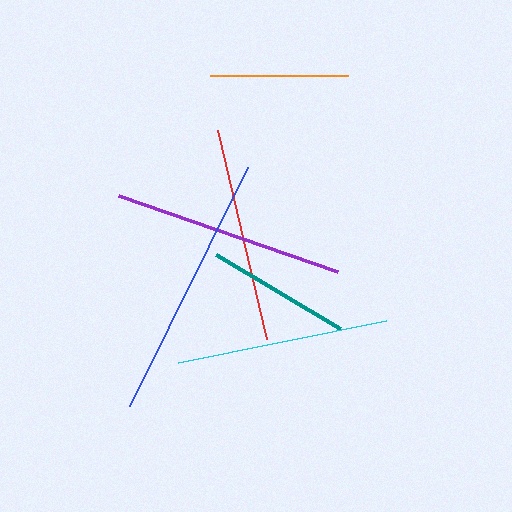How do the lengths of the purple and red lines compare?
The purple and red lines are approximately the same length.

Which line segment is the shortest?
The orange line is the shortest at approximately 139 pixels.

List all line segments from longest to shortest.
From longest to shortest: blue, purple, red, cyan, teal, orange.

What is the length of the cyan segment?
The cyan segment is approximately 212 pixels long.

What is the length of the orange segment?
The orange segment is approximately 139 pixels long.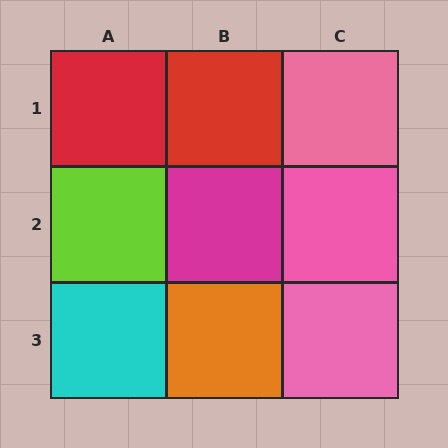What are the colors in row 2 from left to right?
Lime, magenta, pink.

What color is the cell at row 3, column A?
Cyan.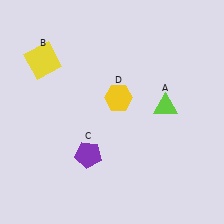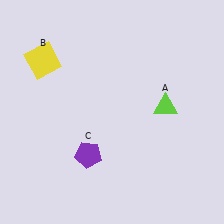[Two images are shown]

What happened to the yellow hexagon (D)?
The yellow hexagon (D) was removed in Image 2. It was in the top-right area of Image 1.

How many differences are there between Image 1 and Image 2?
There is 1 difference between the two images.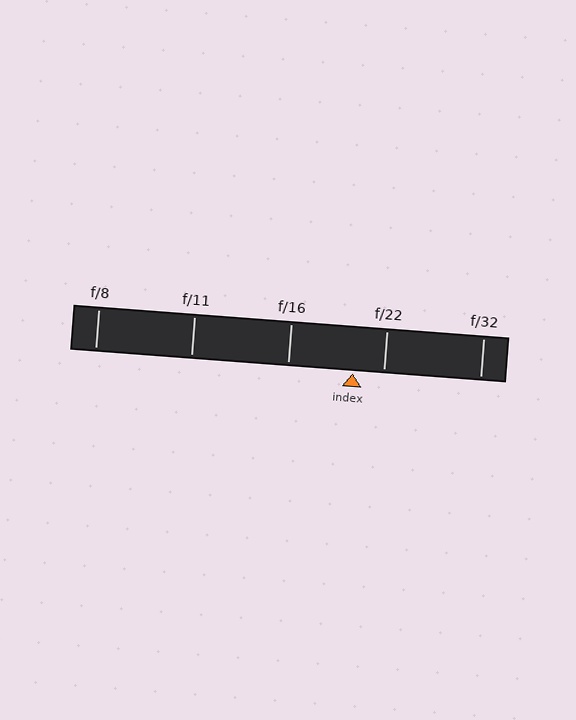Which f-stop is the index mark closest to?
The index mark is closest to f/22.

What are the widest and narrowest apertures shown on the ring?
The widest aperture shown is f/8 and the narrowest is f/32.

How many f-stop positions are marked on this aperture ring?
There are 5 f-stop positions marked.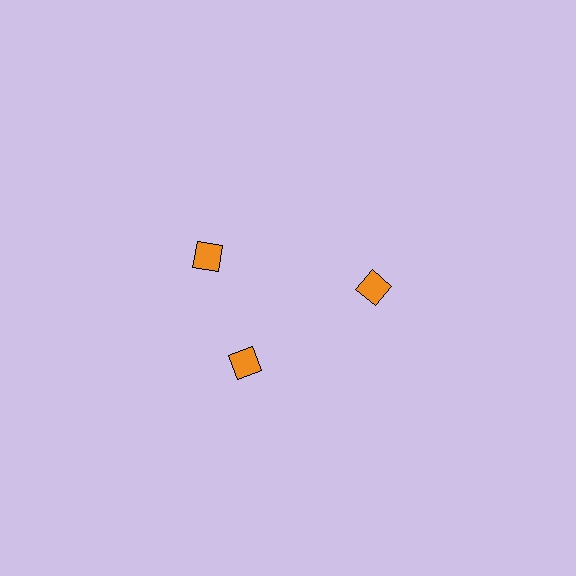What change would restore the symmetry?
The symmetry would be restored by rotating it back into even spacing with its neighbors so that all 3 diamonds sit at equal angles and equal distance from the center.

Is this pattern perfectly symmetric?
No. The 3 orange diamonds are arranged in a ring, but one element near the 11 o'clock position is rotated out of alignment along the ring, breaking the 3-fold rotational symmetry.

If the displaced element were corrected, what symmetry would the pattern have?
It would have 3-fold rotational symmetry — the pattern would map onto itself every 120 degrees.